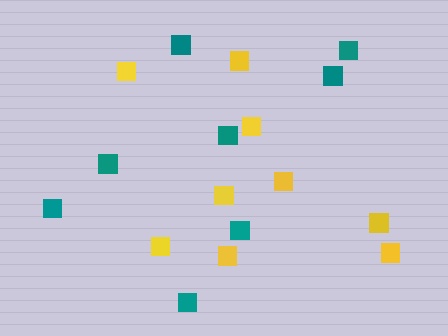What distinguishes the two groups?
There are 2 groups: one group of yellow squares (9) and one group of teal squares (8).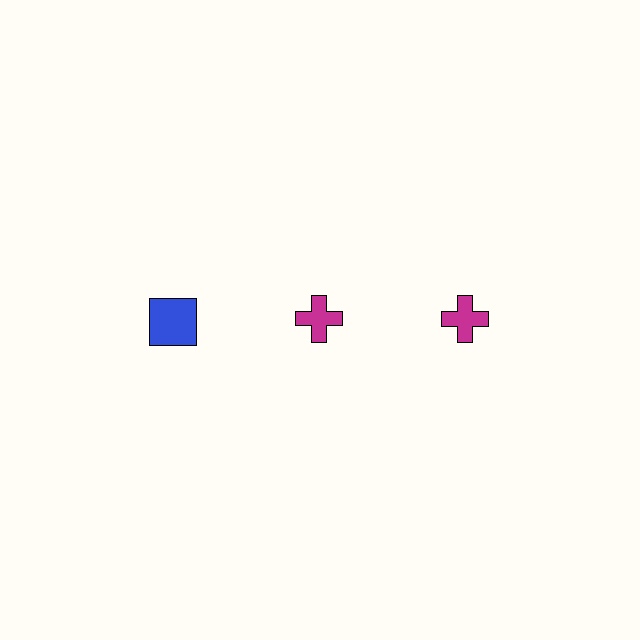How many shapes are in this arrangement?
There are 3 shapes arranged in a grid pattern.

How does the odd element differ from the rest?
It differs in both color (blue instead of magenta) and shape (square instead of cross).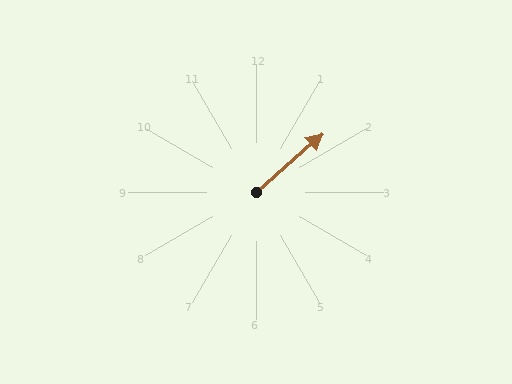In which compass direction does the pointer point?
Northeast.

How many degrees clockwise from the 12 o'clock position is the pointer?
Approximately 49 degrees.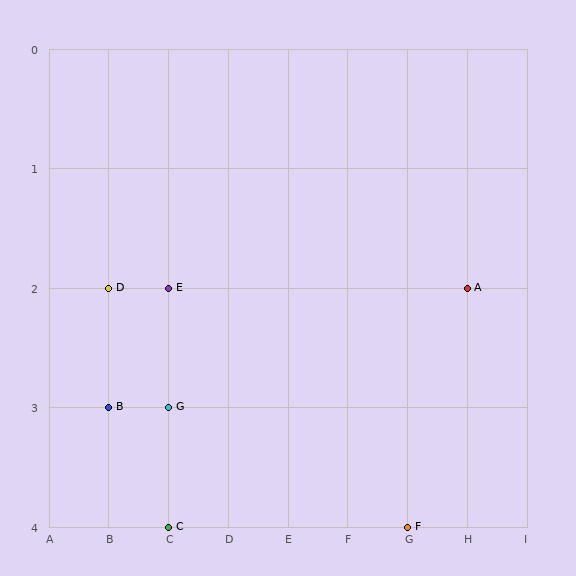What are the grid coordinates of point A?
Point A is at grid coordinates (H, 2).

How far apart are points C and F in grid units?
Points C and F are 4 columns apart.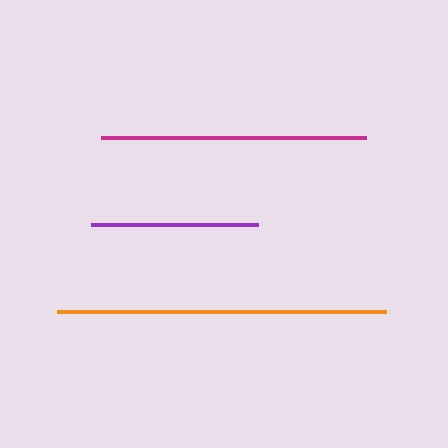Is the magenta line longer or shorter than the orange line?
The orange line is longer than the magenta line.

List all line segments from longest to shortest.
From longest to shortest: orange, magenta, purple.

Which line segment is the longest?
The orange line is the longest at approximately 329 pixels.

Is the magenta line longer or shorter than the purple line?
The magenta line is longer than the purple line.